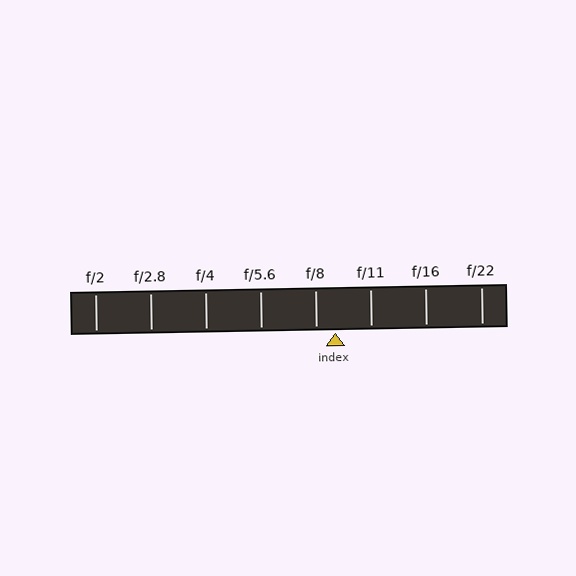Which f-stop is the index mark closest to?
The index mark is closest to f/8.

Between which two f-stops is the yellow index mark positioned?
The index mark is between f/8 and f/11.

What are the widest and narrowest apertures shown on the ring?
The widest aperture shown is f/2 and the narrowest is f/22.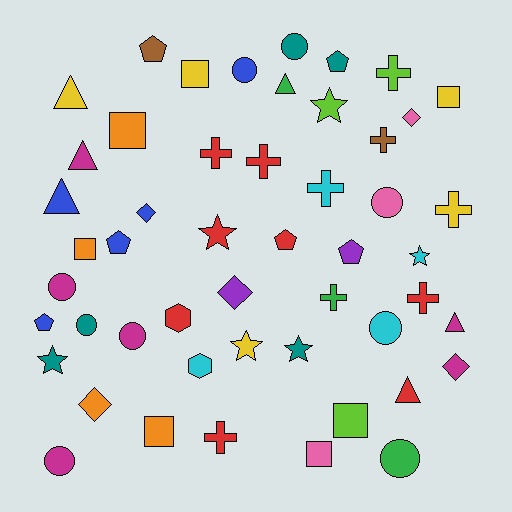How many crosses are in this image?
There are 9 crosses.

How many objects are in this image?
There are 50 objects.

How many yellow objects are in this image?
There are 5 yellow objects.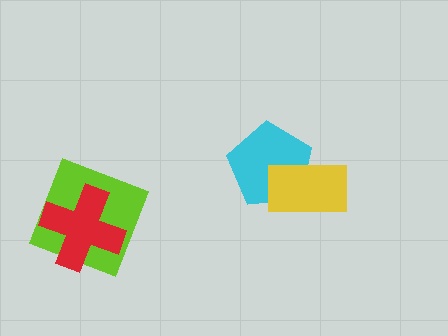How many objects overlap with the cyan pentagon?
1 object overlaps with the cyan pentagon.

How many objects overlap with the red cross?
1 object overlaps with the red cross.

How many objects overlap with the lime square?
1 object overlaps with the lime square.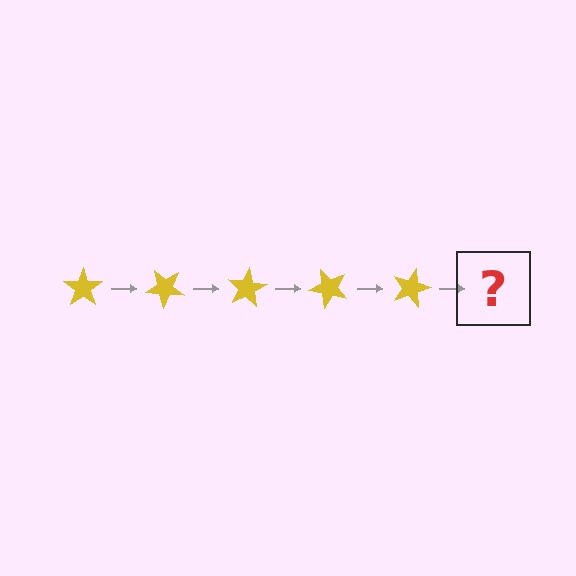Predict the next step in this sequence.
The next step is a yellow star rotated 200 degrees.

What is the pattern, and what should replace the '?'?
The pattern is that the star rotates 40 degrees each step. The '?' should be a yellow star rotated 200 degrees.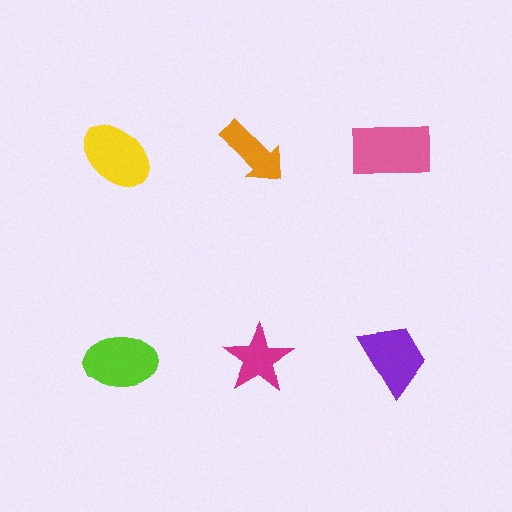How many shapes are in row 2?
3 shapes.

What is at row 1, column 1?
A yellow ellipse.